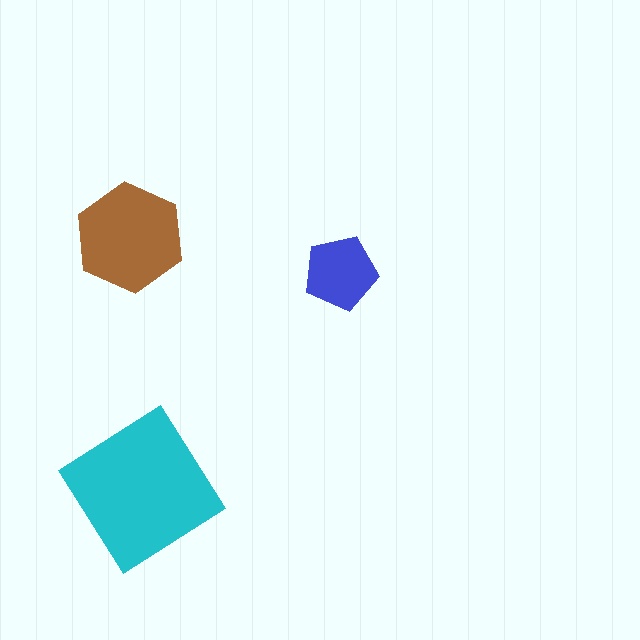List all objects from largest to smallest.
The cyan diamond, the brown hexagon, the blue pentagon.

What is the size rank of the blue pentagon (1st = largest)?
3rd.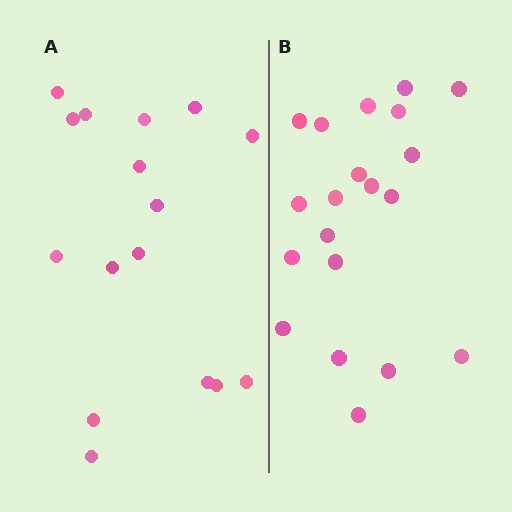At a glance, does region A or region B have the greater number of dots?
Region B (the right region) has more dots.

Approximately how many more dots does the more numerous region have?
Region B has about 4 more dots than region A.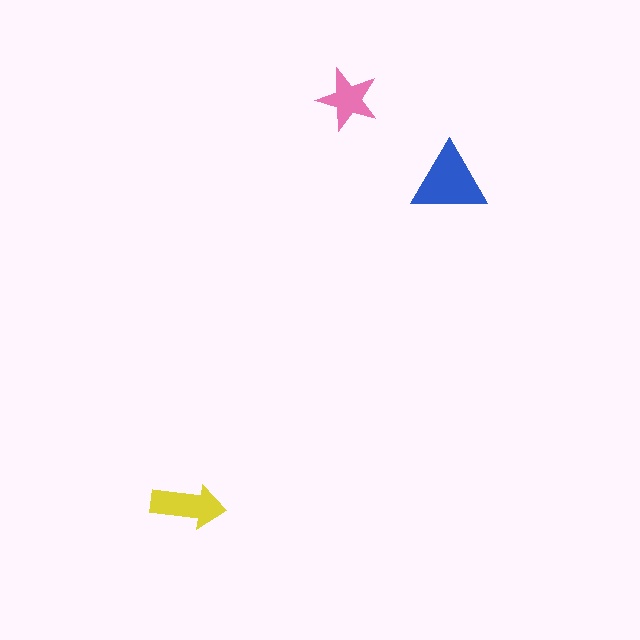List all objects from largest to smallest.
The blue triangle, the yellow arrow, the pink star.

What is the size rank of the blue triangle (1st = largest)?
1st.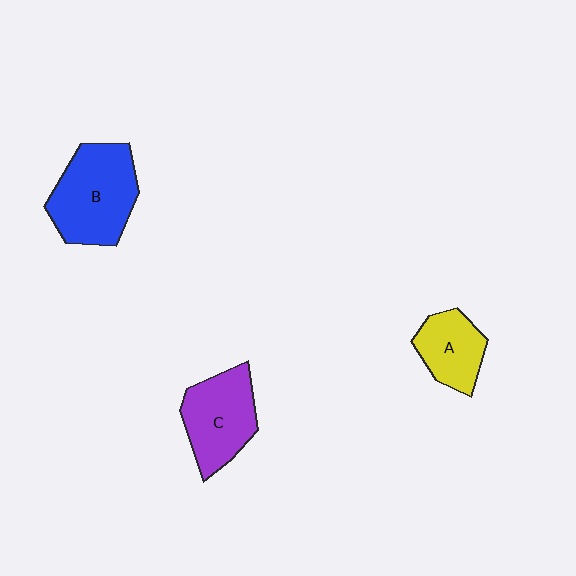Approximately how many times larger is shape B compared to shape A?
Approximately 1.7 times.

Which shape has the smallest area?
Shape A (yellow).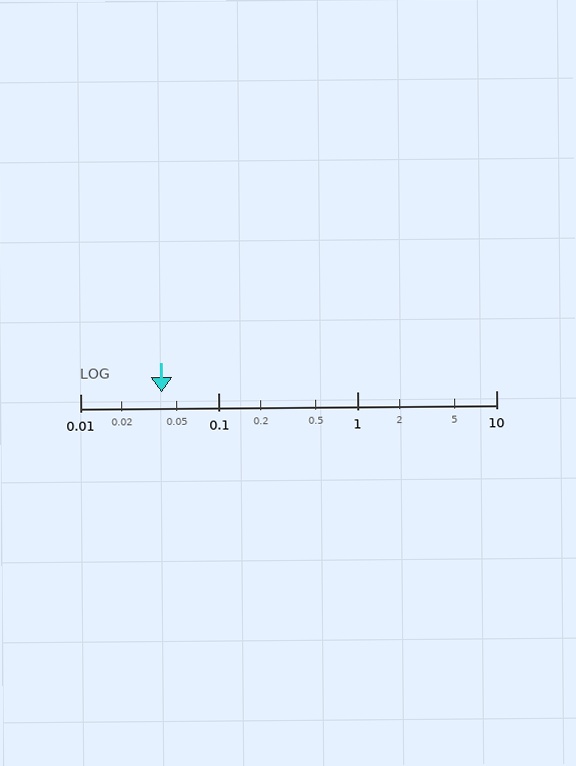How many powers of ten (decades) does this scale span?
The scale spans 3 decades, from 0.01 to 10.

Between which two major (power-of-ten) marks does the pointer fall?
The pointer is between 0.01 and 0.1.